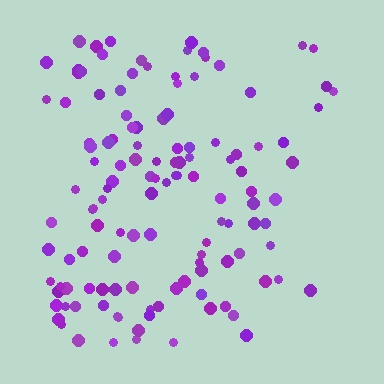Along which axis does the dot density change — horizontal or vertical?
Horizontal.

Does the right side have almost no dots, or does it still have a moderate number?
Still a moderate number, just noticeably fewer than the left.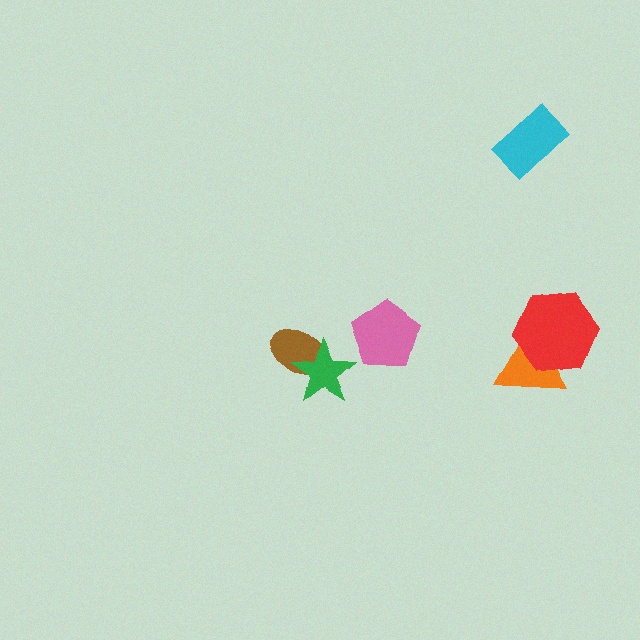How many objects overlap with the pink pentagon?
0 objects overlap with the pink pentagon.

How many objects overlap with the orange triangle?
1 object overlaps with the orange triangle.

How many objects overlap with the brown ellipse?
1 object overlaps with the brown ellipse.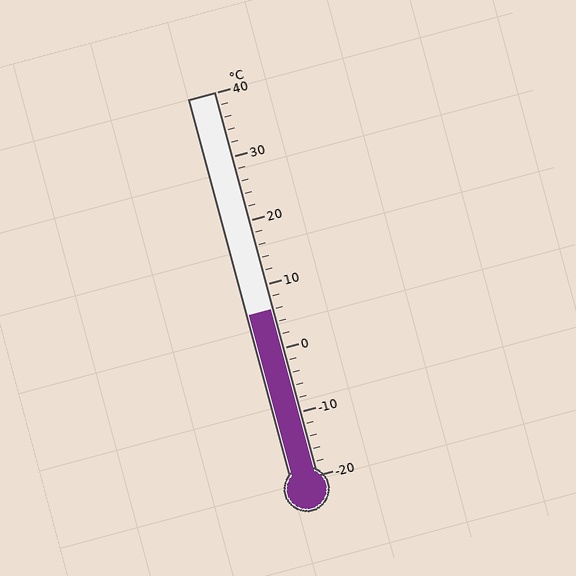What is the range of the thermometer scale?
The thermometer scale ranges from -20°C to 40°C.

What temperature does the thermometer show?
The thermometer shows approximately 6°C.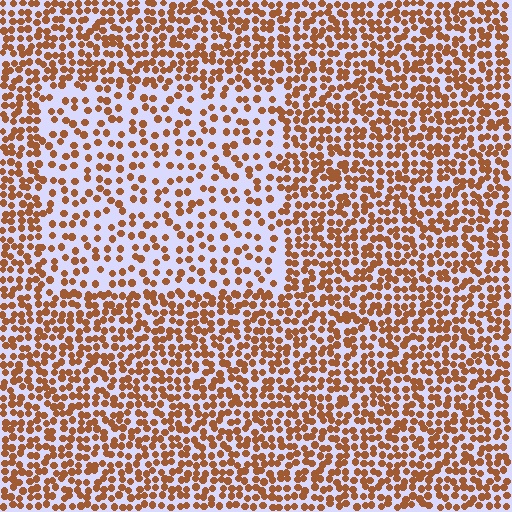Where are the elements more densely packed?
The elements are more densely packed outside the rectangle boundary.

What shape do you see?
I see a rectangle.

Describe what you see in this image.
The image contains small brown elements arranged at two different densities. A rectangle-shaped region is visible where the elements are less densely packed than the surrounding area.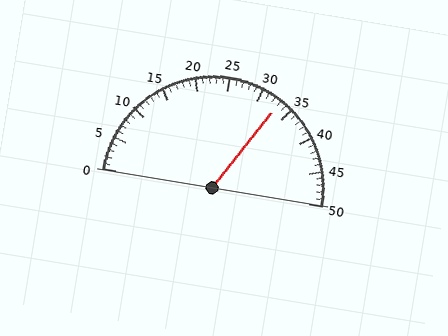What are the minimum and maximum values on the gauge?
The gauge ranges from 0 to 50.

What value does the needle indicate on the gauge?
The needle indicates approximately 33.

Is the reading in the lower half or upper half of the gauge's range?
The reading is in the upper half of the range (0 to 50).